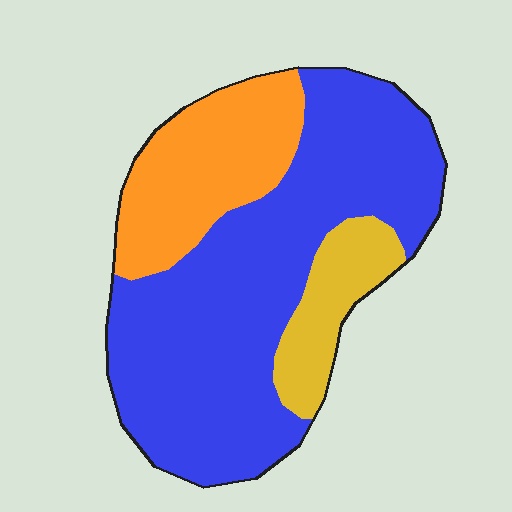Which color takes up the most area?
Blue, at roughly 65%.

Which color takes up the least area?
Yellow, at roughly 10%.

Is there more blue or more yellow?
Blue.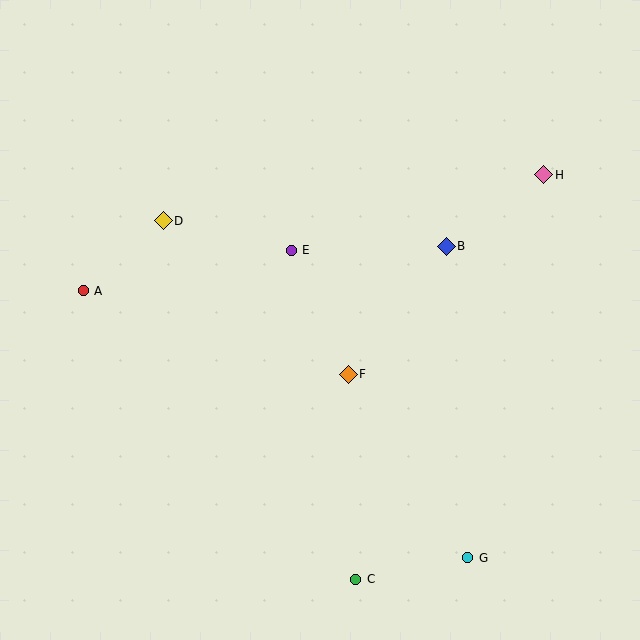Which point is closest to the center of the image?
Point F at (348, 374) is closest to the center.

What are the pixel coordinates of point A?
Point A is at (83, 291).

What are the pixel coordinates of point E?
Point E is at (291, 250).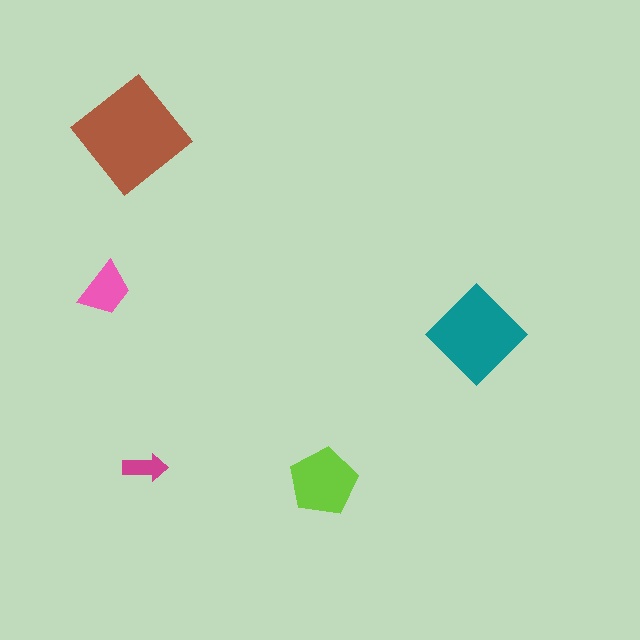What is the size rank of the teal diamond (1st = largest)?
2nd.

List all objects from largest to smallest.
The brown diamond, the teal diamond, the lime pentagon, the pink trapezoid, the magenta arrow.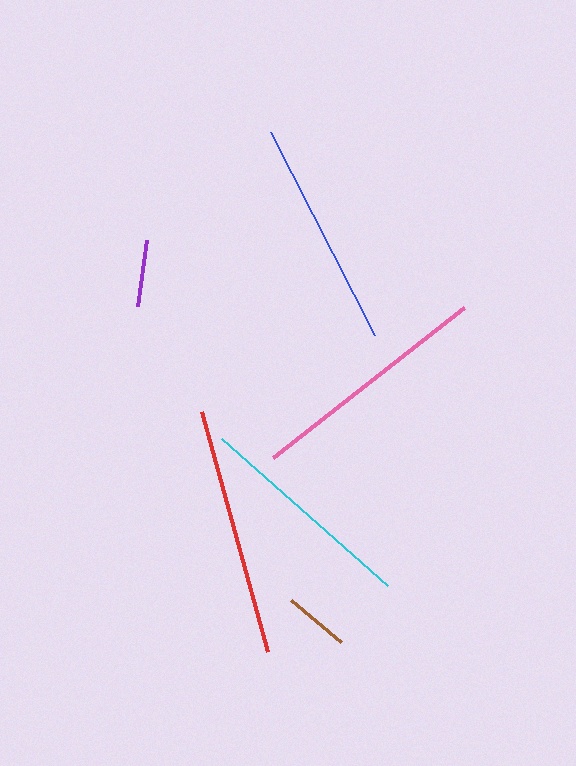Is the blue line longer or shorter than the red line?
The red line is longer than the blue line.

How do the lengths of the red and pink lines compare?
The red and pink lines are approximately the same length.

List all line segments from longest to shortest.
From longest to shortest: red, pink, blue, cyan, purple, brown.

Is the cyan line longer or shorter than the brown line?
The cyan line is longer than the brown line.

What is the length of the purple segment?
The purple segment is approximately 67 pixels long.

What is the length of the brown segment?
The brown segment is approximately 65 pixels long.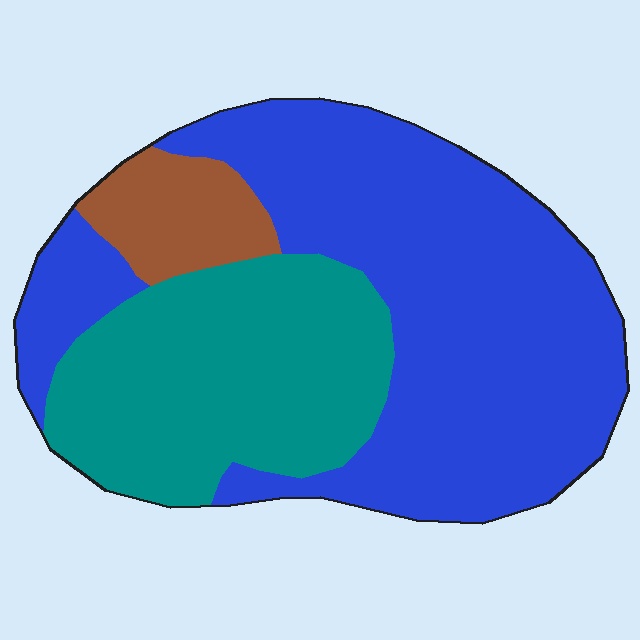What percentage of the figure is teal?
Teal covers 33% of the figure.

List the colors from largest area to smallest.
From largest to smallest: blue, teal, brown.